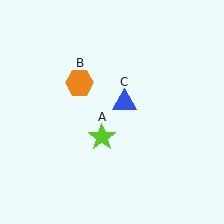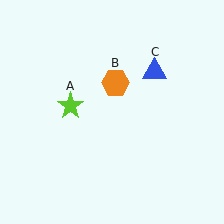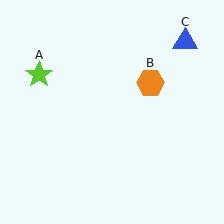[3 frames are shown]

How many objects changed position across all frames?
3 objects changed position: lime star (object A), orange hexagon (object B), blue triangle (object C).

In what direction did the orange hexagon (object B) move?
The orange hexagon (object B) moved right.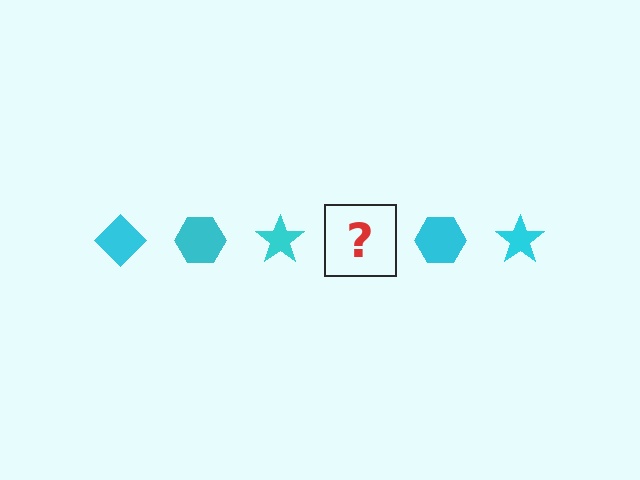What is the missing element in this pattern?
The missing element is a cyan diamond.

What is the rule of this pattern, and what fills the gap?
The rule is that the pattern cycles through diamond, hexagon, star shapes in cyan. The gap should be filled with a cyan diamond.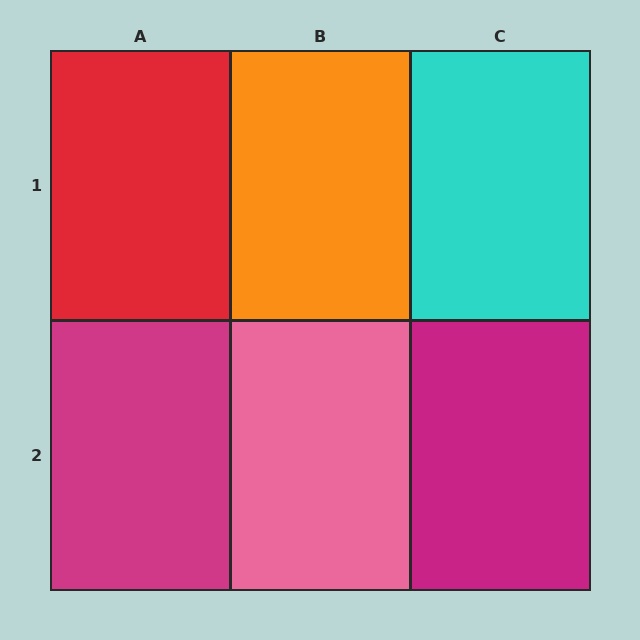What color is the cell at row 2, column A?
Magenta.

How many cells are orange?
1 cell is orange.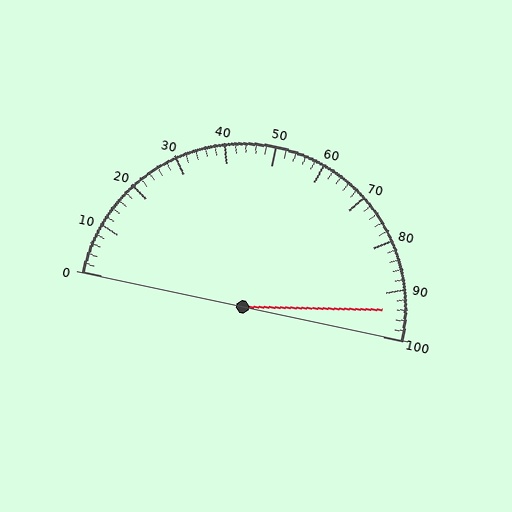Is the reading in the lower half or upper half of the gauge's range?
The reading is in the upper half of the range (0 to 100).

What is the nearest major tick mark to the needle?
The nearest major tick mark is 90.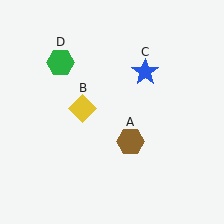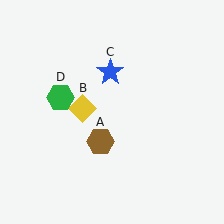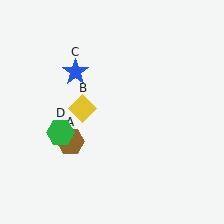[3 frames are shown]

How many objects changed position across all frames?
3 objects changed position: brown hexagon (object A), blue star (object C), green hexagon (object D).